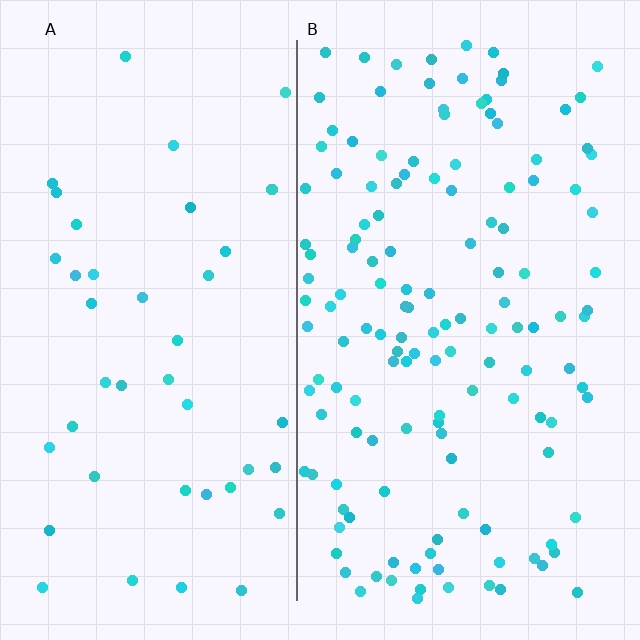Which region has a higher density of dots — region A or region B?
B (the right).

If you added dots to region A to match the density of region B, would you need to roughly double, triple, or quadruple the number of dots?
Approximately triple.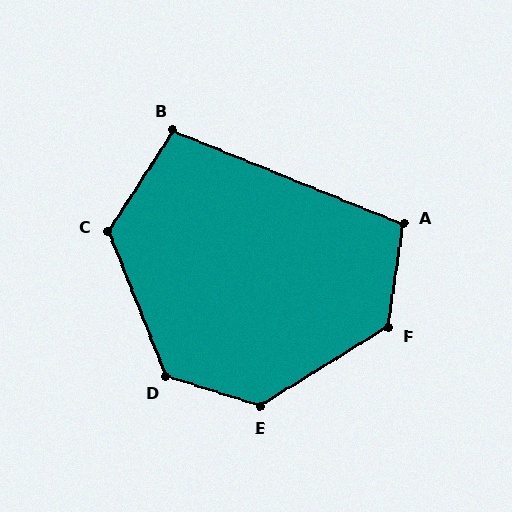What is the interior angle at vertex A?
Approximately 104 degrees (obtuse).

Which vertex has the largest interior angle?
E, at approximately 131 degrees.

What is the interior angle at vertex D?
Approximately 129 degrees (obtuse).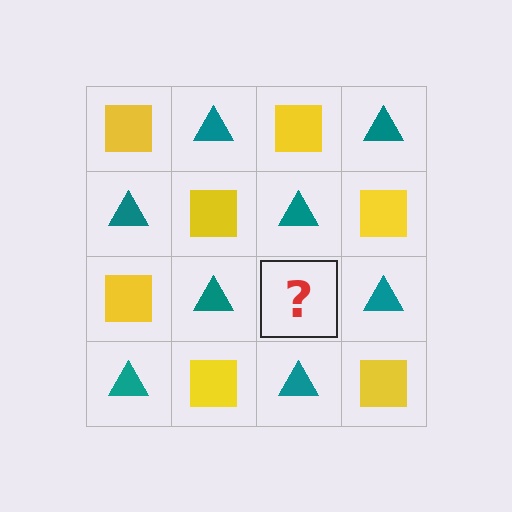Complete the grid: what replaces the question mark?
The question mark should be replaced with a yellow square.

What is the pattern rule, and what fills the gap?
The rule is that it alternates yellow square and teal triangle in a checkerboard pattern. The gap should be filled with a yellow square.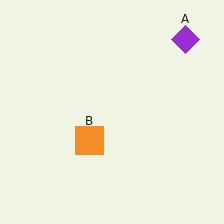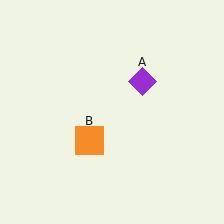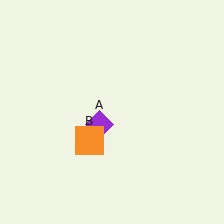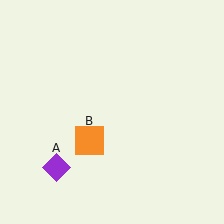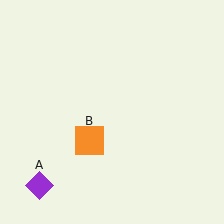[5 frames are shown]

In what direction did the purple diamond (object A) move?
The purple diamond (object A) moved down and to the left.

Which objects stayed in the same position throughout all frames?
Orange square (object B) remained stationary.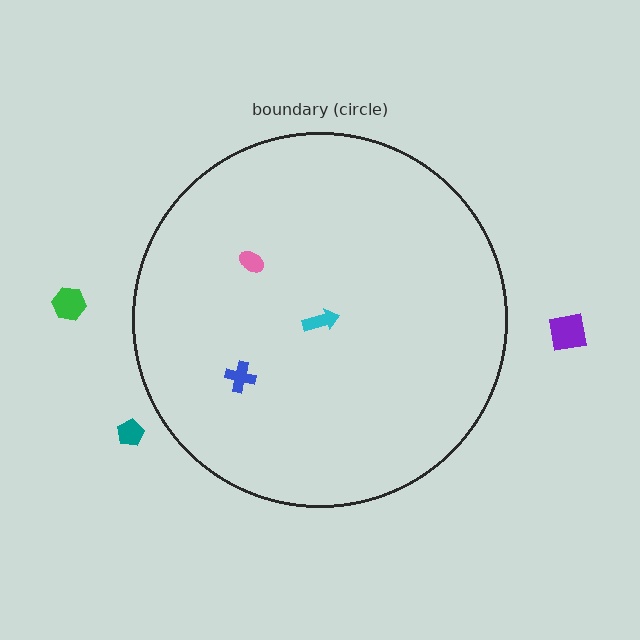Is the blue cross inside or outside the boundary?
Inside.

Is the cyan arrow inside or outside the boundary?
Inside.